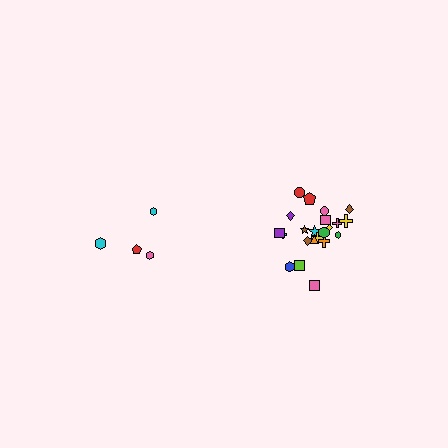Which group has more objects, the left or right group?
The right group.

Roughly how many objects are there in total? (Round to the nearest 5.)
Roughly 25 objects in total.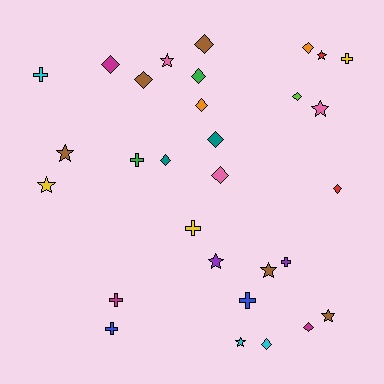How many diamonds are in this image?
There are 13 diamonds.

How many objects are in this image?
There are 30 objects.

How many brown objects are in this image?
There are 5 brown objects.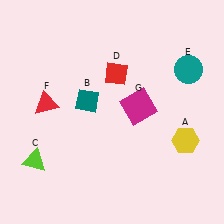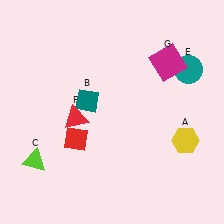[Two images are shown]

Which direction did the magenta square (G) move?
The magenta square (G) moved up.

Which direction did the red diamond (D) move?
The red diamond (D) moved down.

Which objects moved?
The objects that moved are: the red diamond (D), the red triangle (F), the magenta square (G).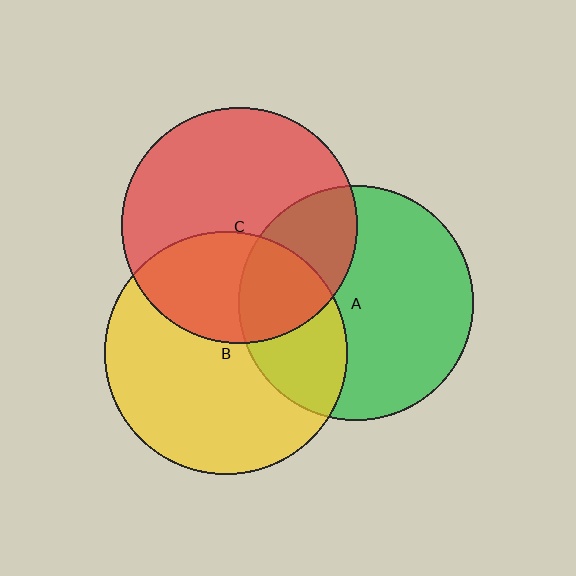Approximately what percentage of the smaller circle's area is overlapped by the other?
Approximately 30%.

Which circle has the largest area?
Circle B (yellow).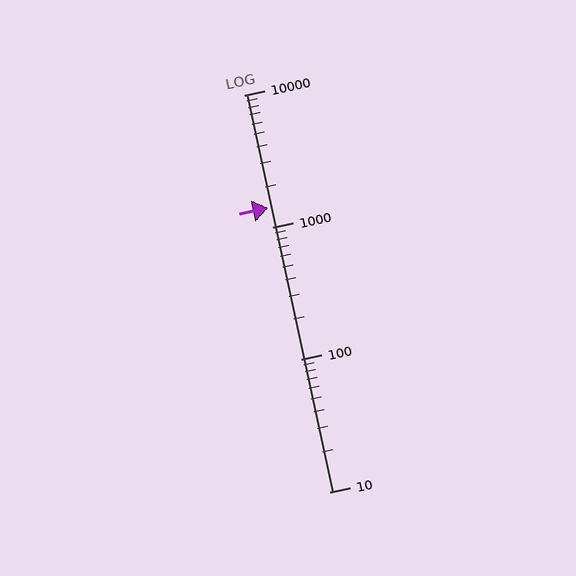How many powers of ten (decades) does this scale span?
The scale spans 3 decades, from 10 to 10000.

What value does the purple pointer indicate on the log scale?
The pointer indicates approximately 1400.